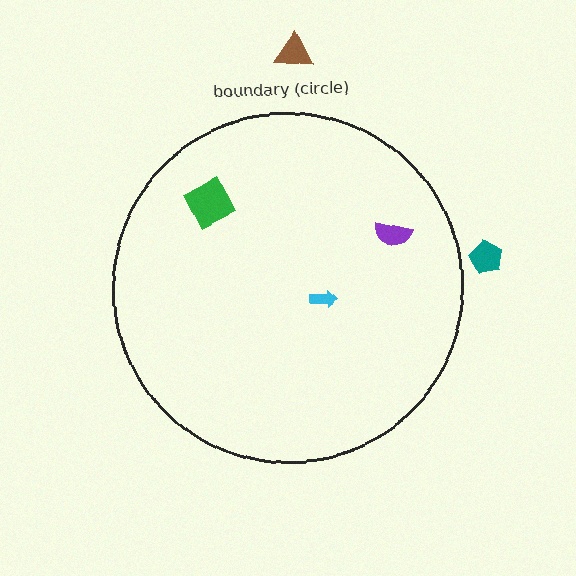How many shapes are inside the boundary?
3 inside, 2 outside.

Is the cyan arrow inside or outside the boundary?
Inside.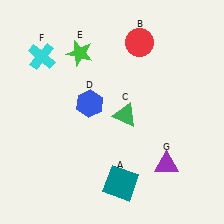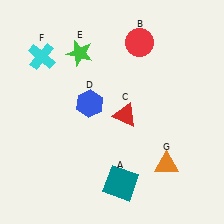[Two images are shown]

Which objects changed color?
C changed from green to red. G changed from purple to orange.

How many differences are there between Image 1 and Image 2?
There are 2 differences between the two images.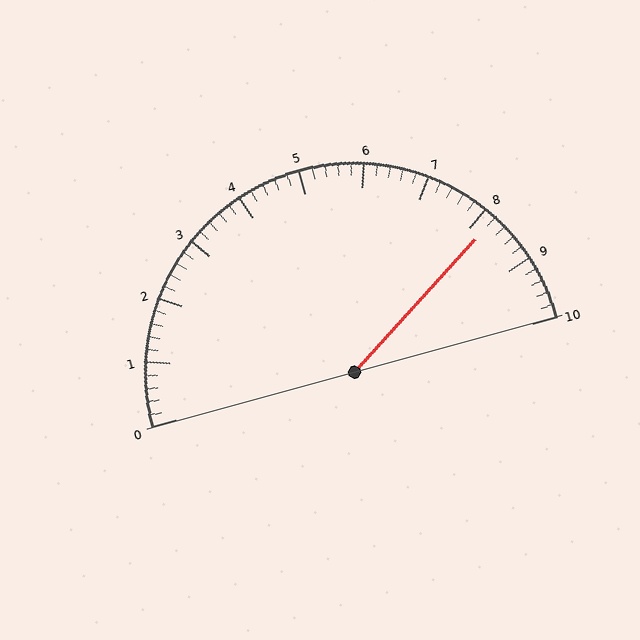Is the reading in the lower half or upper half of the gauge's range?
The reading is in the upper half of the range (0 to 10).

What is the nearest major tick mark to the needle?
The nearest major tick mark is 8.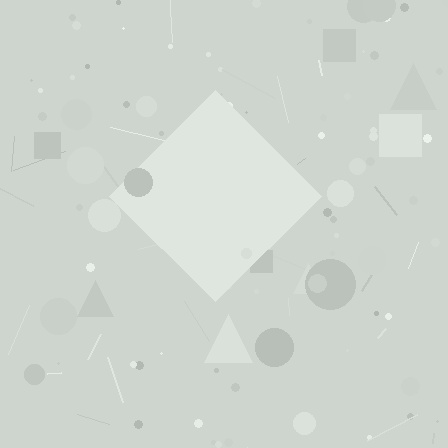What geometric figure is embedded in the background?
A diamond is embedded in the background.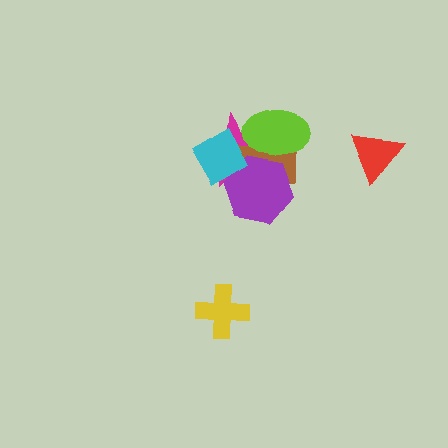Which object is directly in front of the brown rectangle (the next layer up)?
The lime ellipse is directly in front of the brown rectangle.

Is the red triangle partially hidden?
No, no other shape covers it.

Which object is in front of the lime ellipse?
The purple hexagon is in front of the lime ellipse.